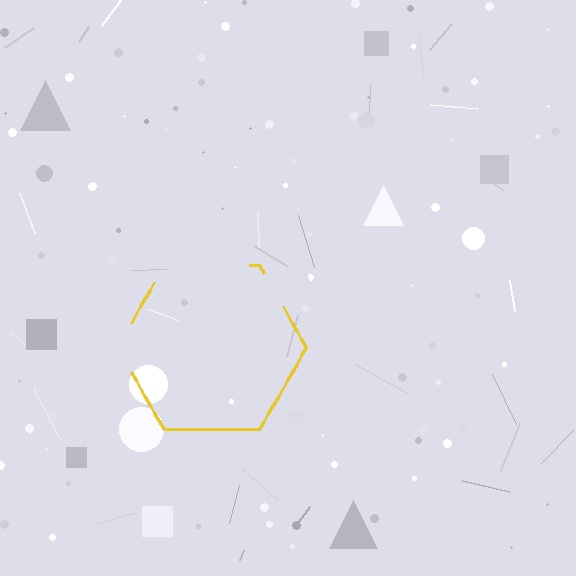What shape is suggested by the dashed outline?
The dashed outline suggests a hexagon.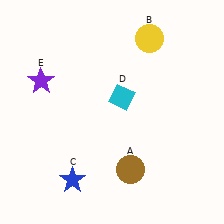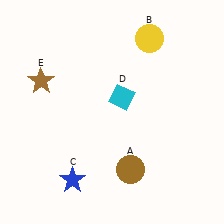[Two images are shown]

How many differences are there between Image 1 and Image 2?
There is 1 difference between the two images.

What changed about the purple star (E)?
In Image 1, E is purple. In Image 2, it changed to brown.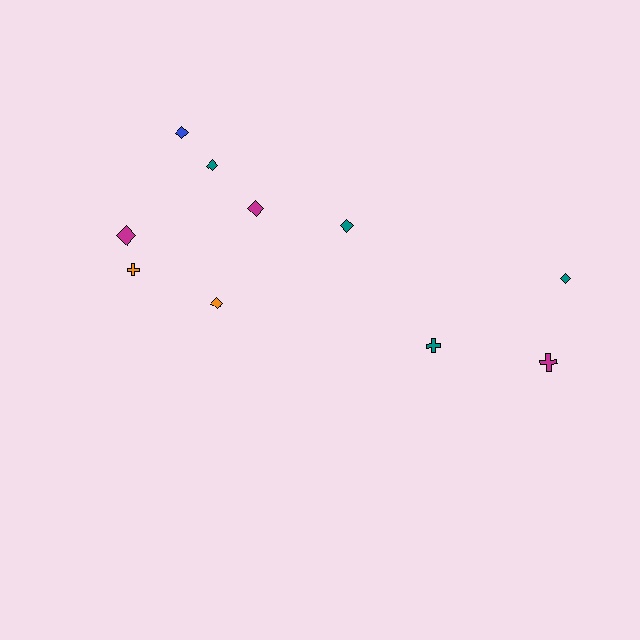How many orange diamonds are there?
There is 1 orange diamond.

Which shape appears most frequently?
Diamond, with 7 objects.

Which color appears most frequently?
Teal, with 4 objects.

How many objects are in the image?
There are 10 objects.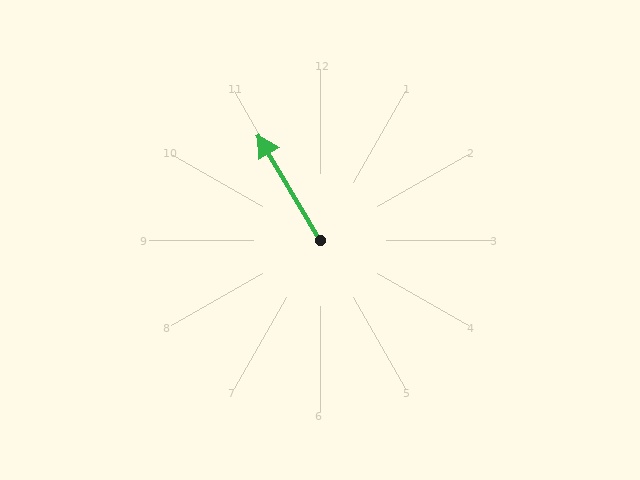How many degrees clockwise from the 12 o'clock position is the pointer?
Approximately 329 degrees.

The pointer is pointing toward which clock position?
Roughly 11 o'clock.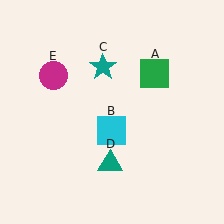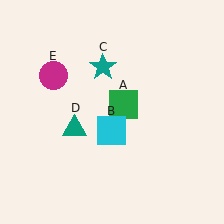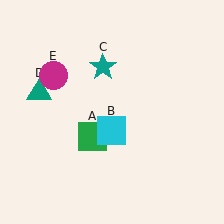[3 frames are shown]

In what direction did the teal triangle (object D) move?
The teal triangle (object D) moved up and to the left.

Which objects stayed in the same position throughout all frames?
Cyan square (object B) and teal star (object C) and magenta circle (object E) remained stationary.